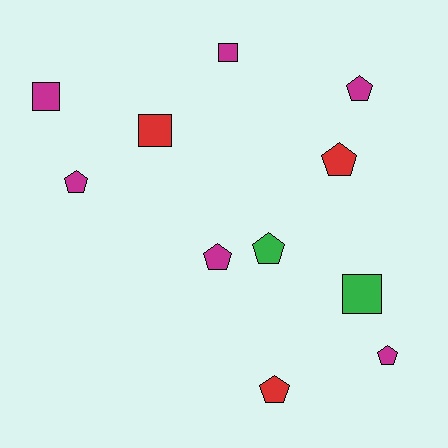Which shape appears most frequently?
Pentagon, with 7 objects.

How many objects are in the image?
There are 11 objects.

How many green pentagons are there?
There is 1 green pentagon.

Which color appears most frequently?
Magenta, with 6 objects.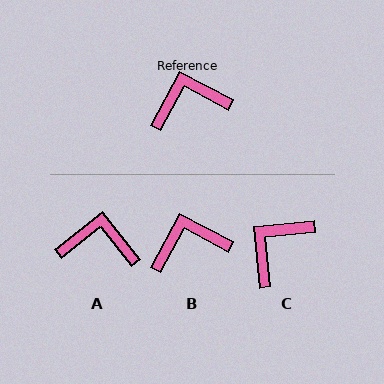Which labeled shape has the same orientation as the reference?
B.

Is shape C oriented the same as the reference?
No, it is off by about 34 degrees.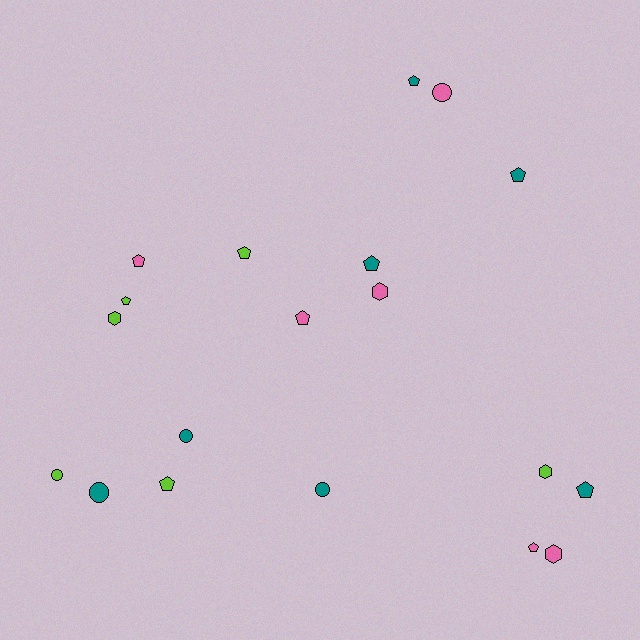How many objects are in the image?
There are 19 objects.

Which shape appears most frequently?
Pentagon, with 10 objects.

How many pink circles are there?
There is 1 pink circle.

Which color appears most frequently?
Teal, with 7 objects.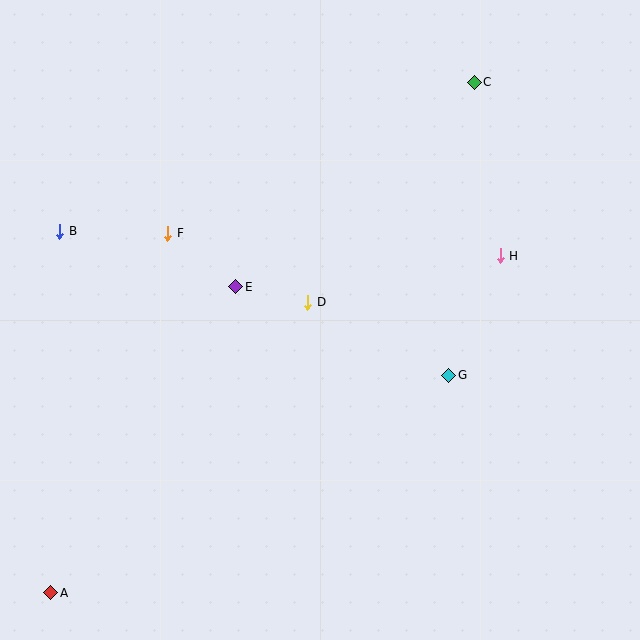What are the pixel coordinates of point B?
Point B is at (60, 231).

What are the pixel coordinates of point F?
Point F is at (168, 233).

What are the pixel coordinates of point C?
Point C is at (474, 82).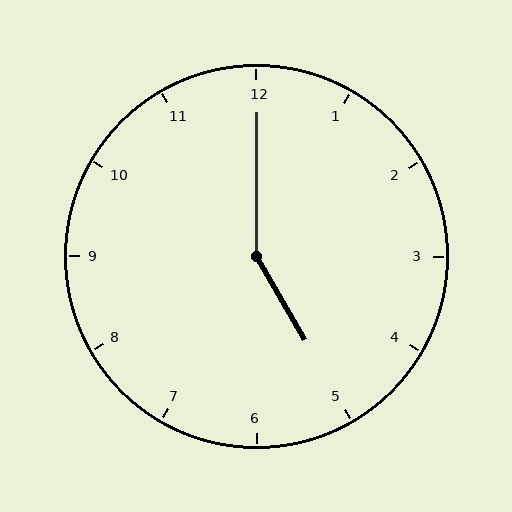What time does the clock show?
5:00.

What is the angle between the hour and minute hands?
Approximately 150 degrees.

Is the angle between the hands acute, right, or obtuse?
It is obtuse.